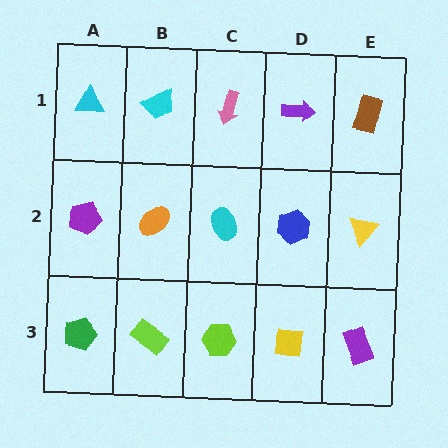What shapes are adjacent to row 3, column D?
A blue hexagon (row 2, column D), a lime hexagon (row 3, column C), a purple rectangle (row 3, column E).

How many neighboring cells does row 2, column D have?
4.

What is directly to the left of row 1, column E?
A purple arrow.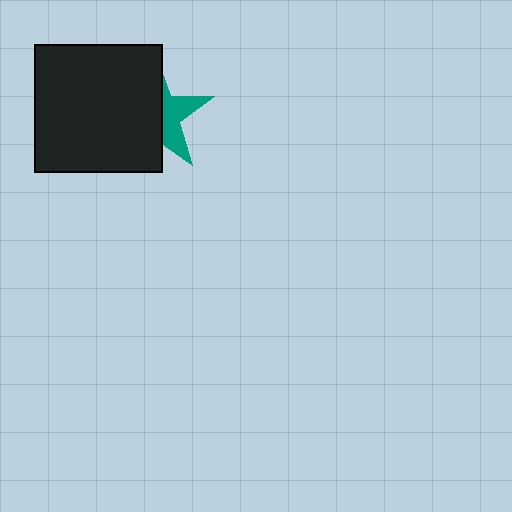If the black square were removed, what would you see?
You would see the complete teal star.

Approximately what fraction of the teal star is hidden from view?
Roughly 63% of the teal star is hidden behind the black square.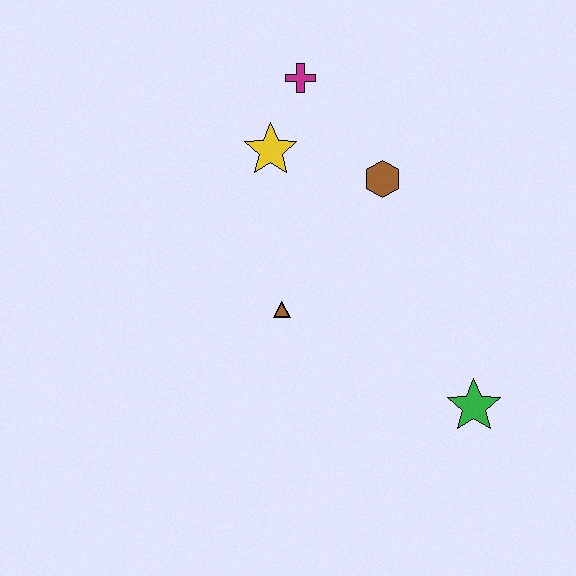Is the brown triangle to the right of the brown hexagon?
No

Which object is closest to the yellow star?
The magenta cross is closest to the yellow star.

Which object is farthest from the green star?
The magenta cross is farthest from the green star.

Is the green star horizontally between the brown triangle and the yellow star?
No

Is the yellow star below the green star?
No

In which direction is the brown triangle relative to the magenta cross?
The brown triangle is below the magenta cross.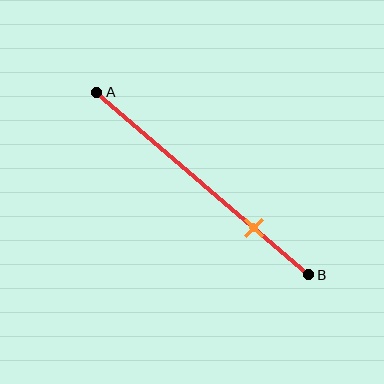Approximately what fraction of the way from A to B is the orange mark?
The orange mark is approximately 75% of the way from A to B.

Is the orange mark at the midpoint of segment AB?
No, the mark is at about 75% from A, not at the 50% midpoint.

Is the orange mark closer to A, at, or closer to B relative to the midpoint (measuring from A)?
The orange mark is closer to point B than the midpoint of segment AB.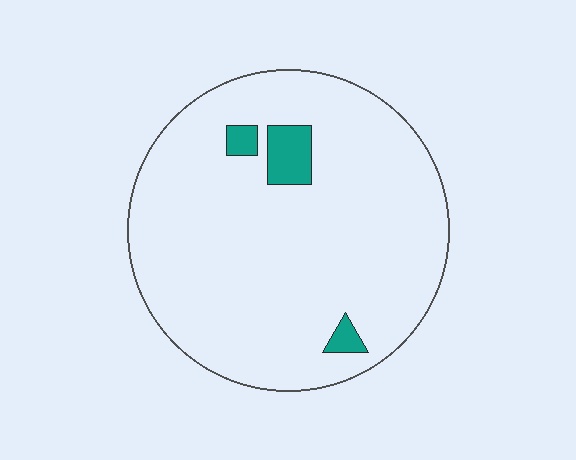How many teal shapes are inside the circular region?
3.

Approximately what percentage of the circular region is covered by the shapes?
Approximately 5%.